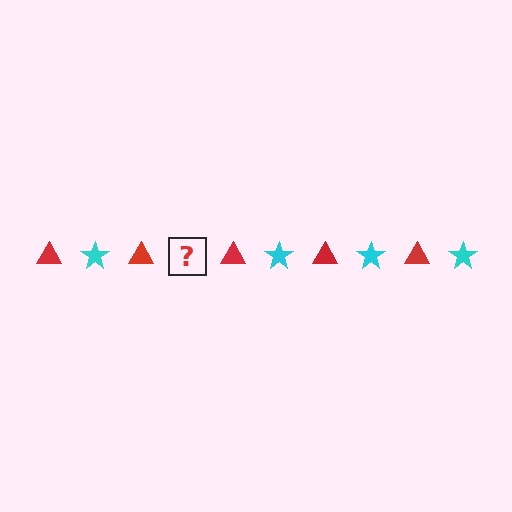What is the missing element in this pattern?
The missing element is a cyan star.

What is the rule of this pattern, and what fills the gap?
The rule is that the pattern alternates between red triangle and cyan star. The gap should be filled with a cyan star.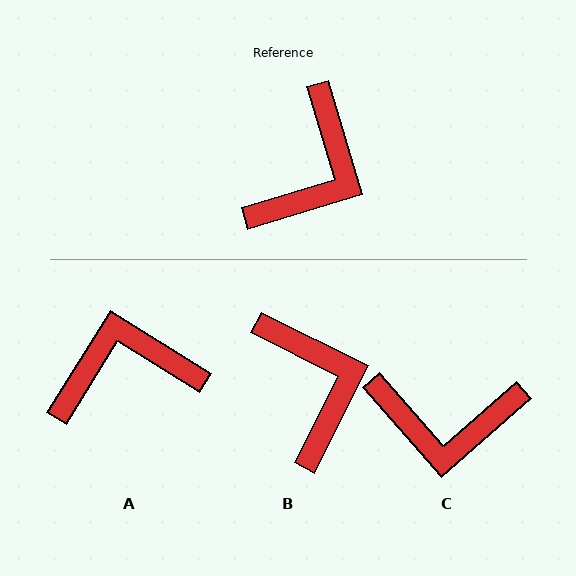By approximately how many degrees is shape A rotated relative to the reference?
Approximately 131 degrees counter-clockwise.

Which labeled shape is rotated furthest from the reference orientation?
A, about 131 degrees away.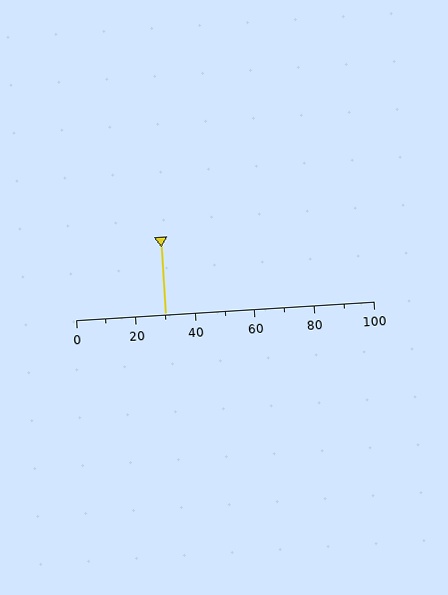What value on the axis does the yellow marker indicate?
The marker indicates approximately 30.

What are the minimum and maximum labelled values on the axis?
The axis runs from 0 to 100.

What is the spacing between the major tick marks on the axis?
The major ticks are spaced 20 apart.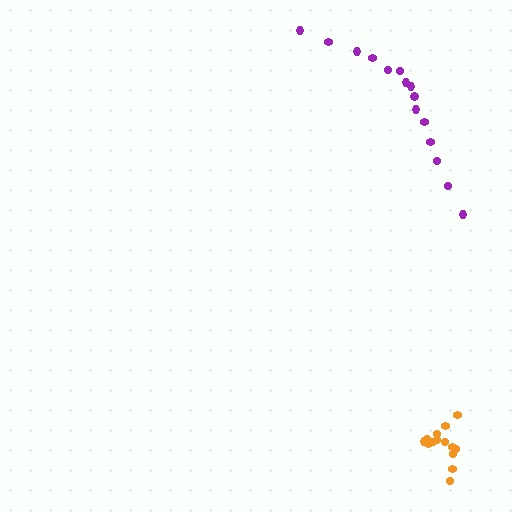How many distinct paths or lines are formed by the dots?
There are 2 distinct paths.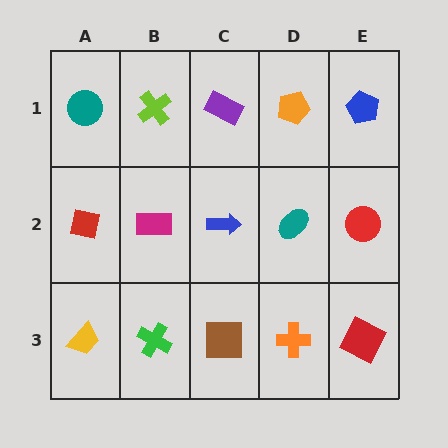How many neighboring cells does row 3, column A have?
2.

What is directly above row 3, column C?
A blue arrow.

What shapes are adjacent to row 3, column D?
A teal ellipse (row 2, column D), a brown square (row 3, column C), a red square (row 3, column E).